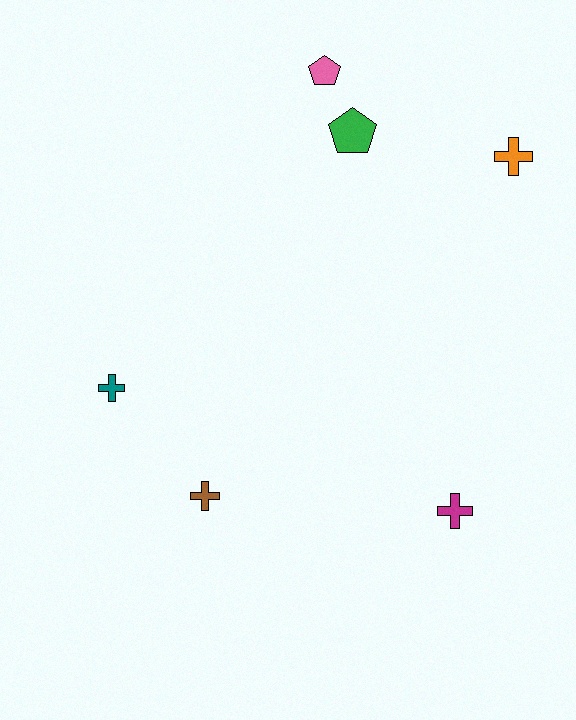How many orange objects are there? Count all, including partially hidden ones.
There is 1 orange object.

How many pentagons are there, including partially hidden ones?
There are 2 pentagons.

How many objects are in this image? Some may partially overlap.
There are 6 objects.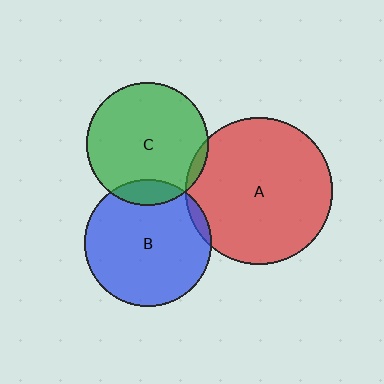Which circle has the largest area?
Circle A (red).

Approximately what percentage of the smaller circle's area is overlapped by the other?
Approximately 10%.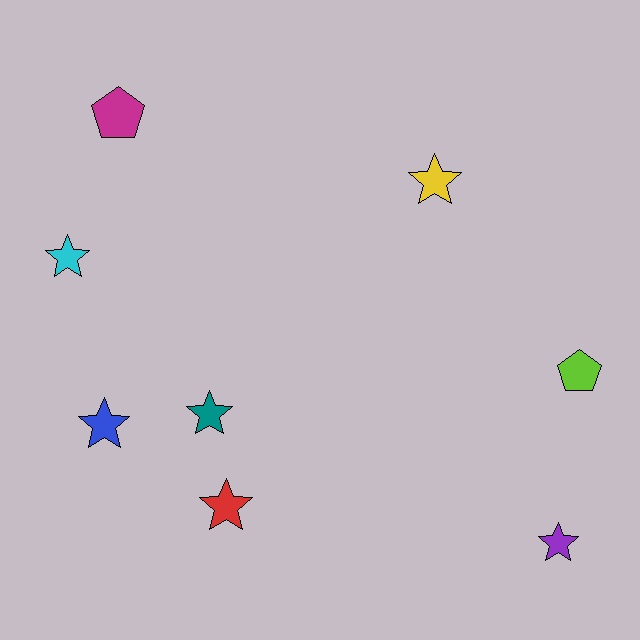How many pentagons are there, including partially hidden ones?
There are 2 pentagons.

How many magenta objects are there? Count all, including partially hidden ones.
There is 1 magenta object.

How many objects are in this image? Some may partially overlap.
There are 8 objects.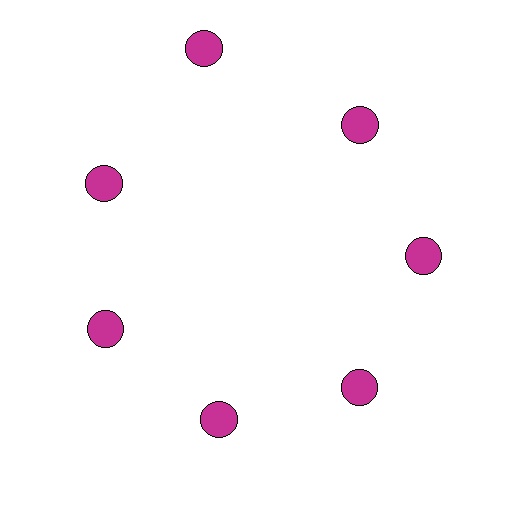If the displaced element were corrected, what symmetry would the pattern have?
It would have 7-fold rotational symmetry — the pattern would map onto itself every 51 degrees.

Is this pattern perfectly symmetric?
No. The 7 magenta circles are arranged in a ring, but one element near the 12 o'clock position is pushed outward from the center, breaking the 7-fold rotational symmetry.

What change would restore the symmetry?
The symmetry would be restored by moving it inward, back onto the ring so that all 7 circles sit at equal angles and equal distance from the center.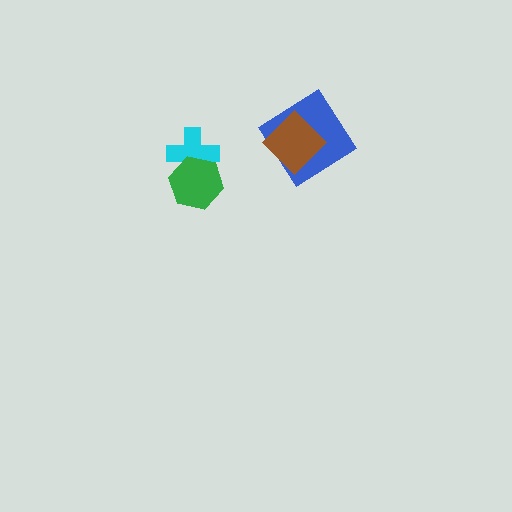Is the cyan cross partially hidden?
Yes, it is partially covered by another shape.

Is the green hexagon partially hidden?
No, no other shape covers it.